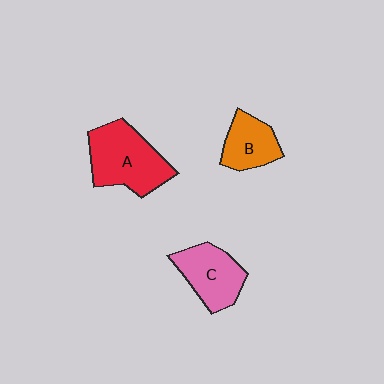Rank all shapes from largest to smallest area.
From largest to smallest: A (red), C (pink), B (orange).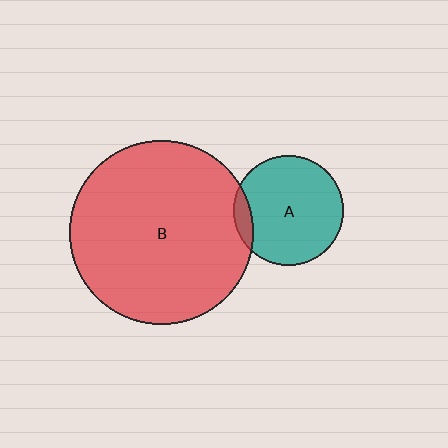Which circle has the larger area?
Circle B (red).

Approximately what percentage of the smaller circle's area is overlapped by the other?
Approximately 10%.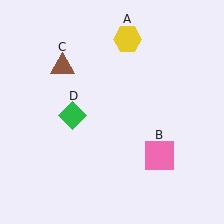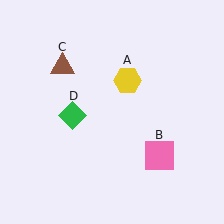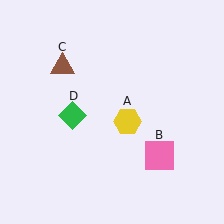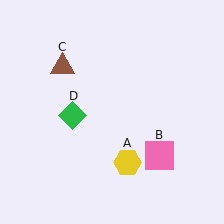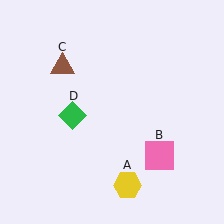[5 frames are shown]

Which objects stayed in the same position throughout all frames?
Pink square (object B) and brown triangle (object C) and green diamond (object D) remained stationary.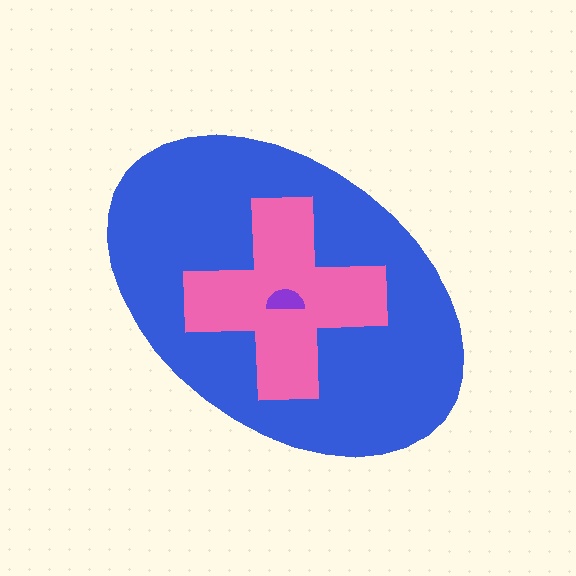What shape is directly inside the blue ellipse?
The pink cross.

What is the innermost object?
The purple semicircle.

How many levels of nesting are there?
3.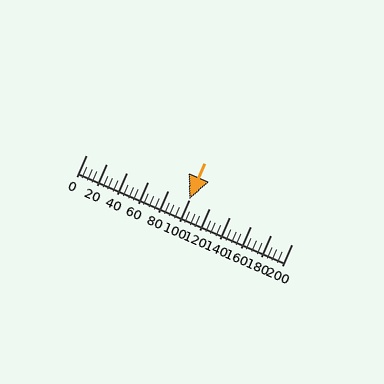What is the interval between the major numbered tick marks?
The major tick marks are spaced 20 units apart.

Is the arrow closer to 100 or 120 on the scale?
The arrow is closer to 100.